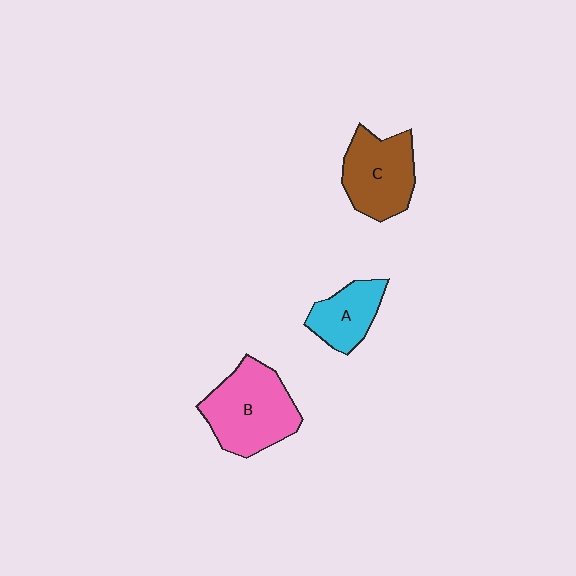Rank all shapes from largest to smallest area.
From largest to smallest: B (pink), C (brown), A (cyan).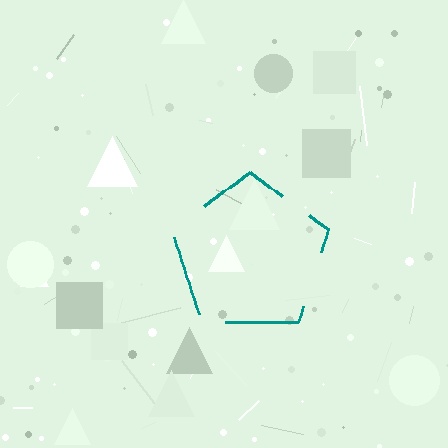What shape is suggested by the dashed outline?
The dashed outline suggests a pentagon.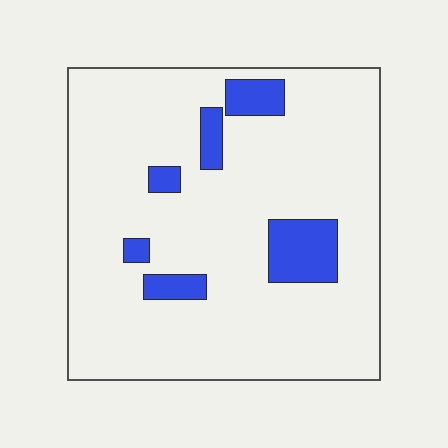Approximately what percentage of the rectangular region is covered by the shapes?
Approximately 10%.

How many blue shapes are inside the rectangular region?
6.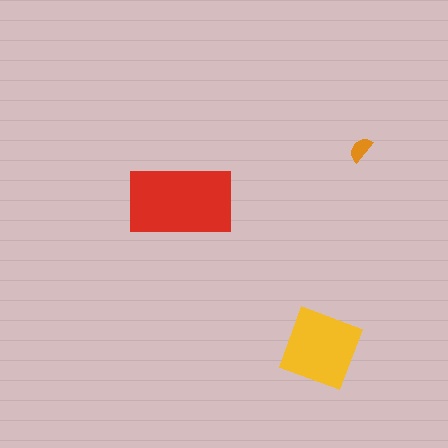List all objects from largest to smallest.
The red rectangle, the yellow diamond, the orange semicircle.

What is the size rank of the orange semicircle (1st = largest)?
3rd.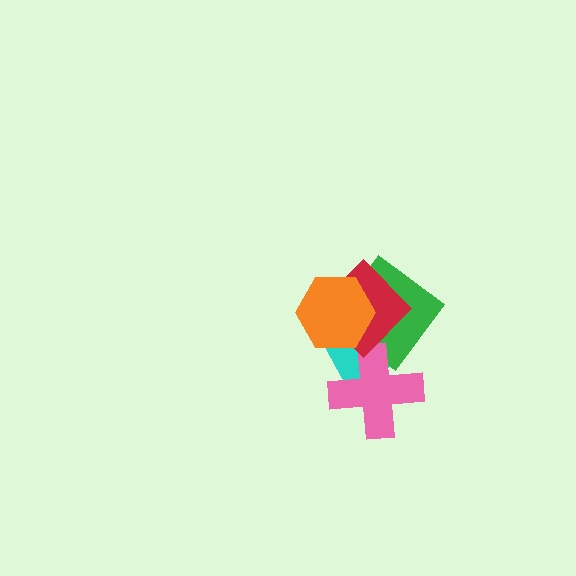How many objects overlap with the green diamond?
4 objects overlap with the green diamond.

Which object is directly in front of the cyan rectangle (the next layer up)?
The green diamond is directly in front of the cyan rectangle.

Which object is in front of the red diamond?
The orange hexagon is in front of the red diamond.